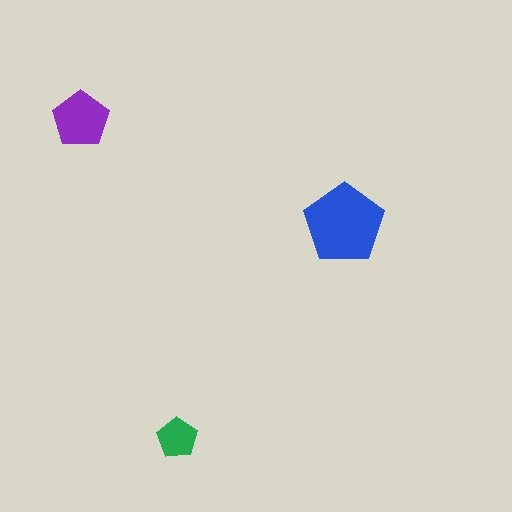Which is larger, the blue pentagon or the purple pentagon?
The blue one.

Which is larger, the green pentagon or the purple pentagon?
The purple one.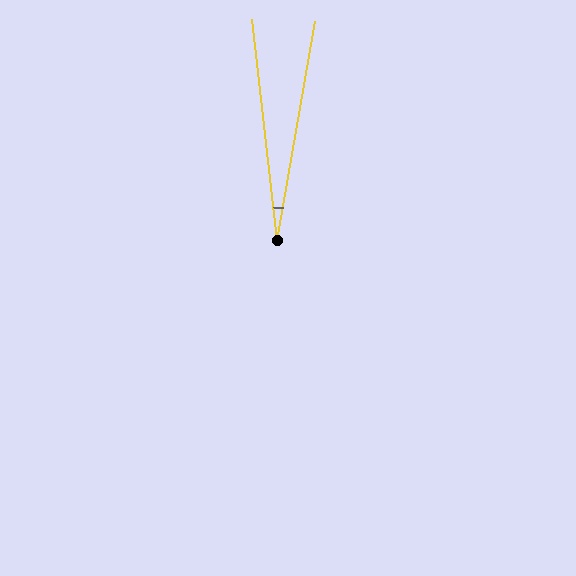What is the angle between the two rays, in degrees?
Approximately 16 degrees.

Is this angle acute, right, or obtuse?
It is acute.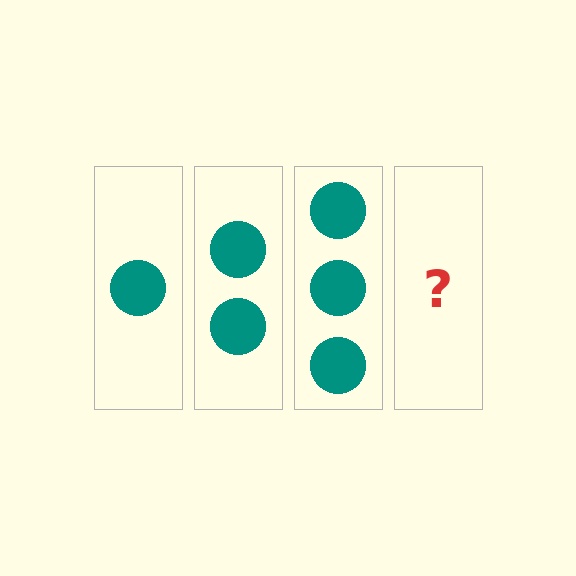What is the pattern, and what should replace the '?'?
The pattern is that each step adds one more circle. The '?' should be 4 circles.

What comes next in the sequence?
The next element should be 4 circles.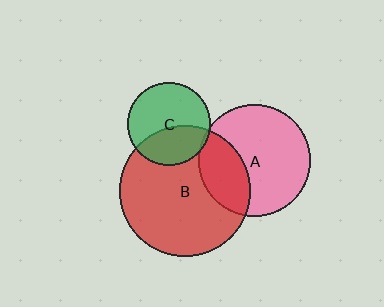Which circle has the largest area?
Circle B (red).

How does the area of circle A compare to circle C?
Approximately 1.8 times.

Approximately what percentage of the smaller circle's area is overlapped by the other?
Approximately 40%.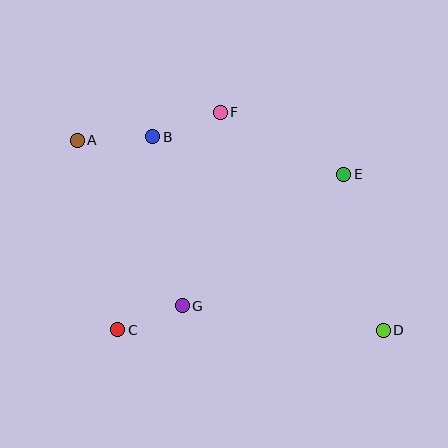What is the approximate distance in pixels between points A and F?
The distance between A and F is approximately 146 pixels.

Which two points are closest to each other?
Points C and G are closest to each other.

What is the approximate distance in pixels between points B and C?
The distance between B and C is approximately 196 pixels.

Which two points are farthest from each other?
Points A and D are farthest from each other.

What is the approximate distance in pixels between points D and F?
The distance between D and F is approximately 272 pixels.